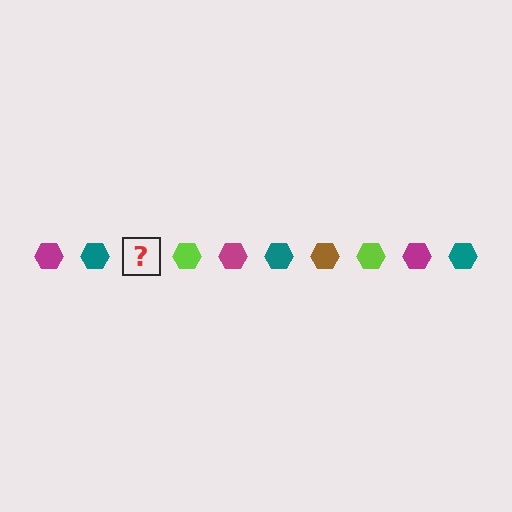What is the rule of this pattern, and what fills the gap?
The rule is that the pattern cycles through magenta, teal, brown, lime hexagons. The gap should be filled with a brown hexagon.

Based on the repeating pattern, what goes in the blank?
The blank should be a brown hexagon.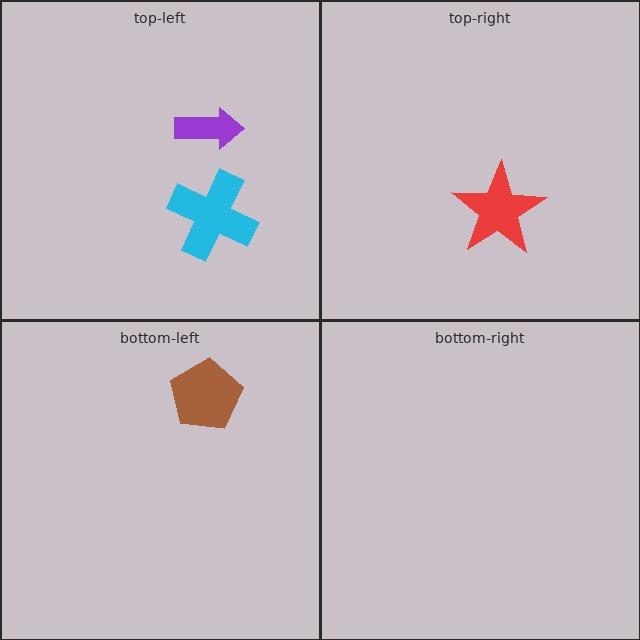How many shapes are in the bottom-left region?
1.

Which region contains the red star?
The top-right region.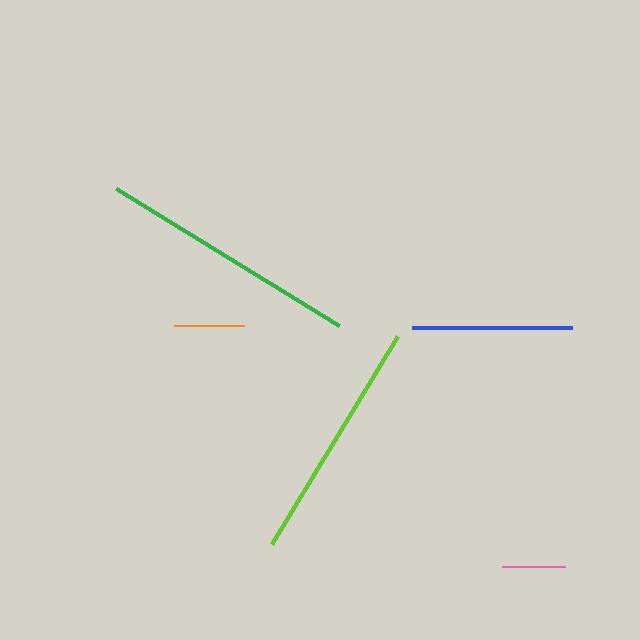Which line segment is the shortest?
The pink line is the shortest at approximately 63 pixels.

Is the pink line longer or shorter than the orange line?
The orange line is longer than the pink line.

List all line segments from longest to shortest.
From longest to shortest: green, lime, blue, orange, pink.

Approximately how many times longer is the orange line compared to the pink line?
The orange line is approximately 1.1 times the length of the pink line.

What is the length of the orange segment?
The orange segment is approximately 71 pixels long.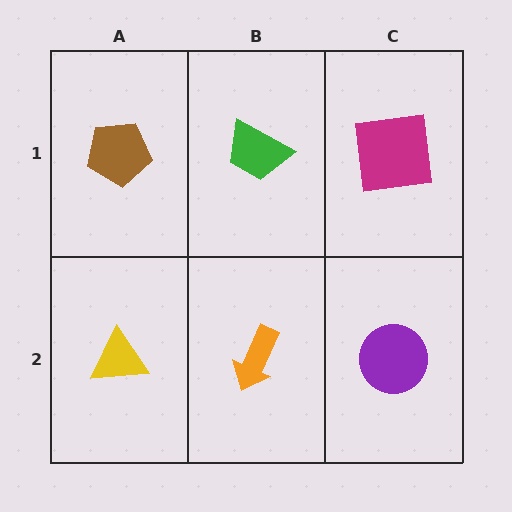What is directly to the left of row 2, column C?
An orange arrow.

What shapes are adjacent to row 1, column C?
A purple circle (row 2, column C), a green trapezoid (row 1, column B).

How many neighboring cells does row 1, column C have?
2.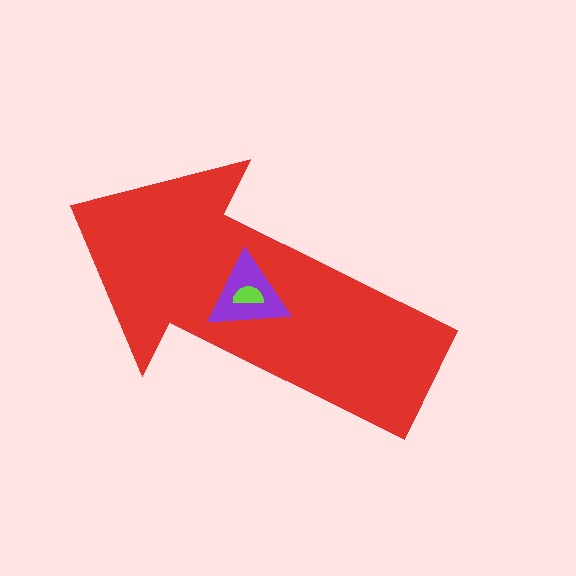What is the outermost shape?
The red arrow.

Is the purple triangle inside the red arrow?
Yes.